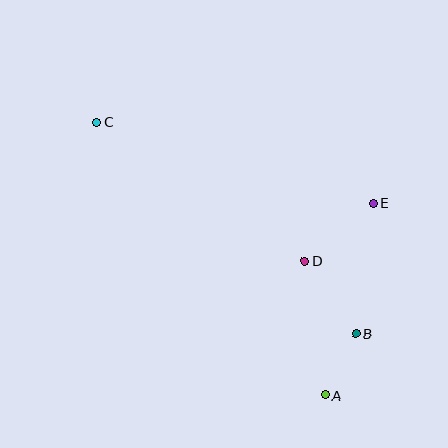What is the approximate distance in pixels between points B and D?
The distance between B and D is approximately 89 pixels.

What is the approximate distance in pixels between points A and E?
The distance between A and E is approximately 198 pixels.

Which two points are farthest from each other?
Points A and C are farthest from each other.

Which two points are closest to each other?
Points A and B are closest to each other.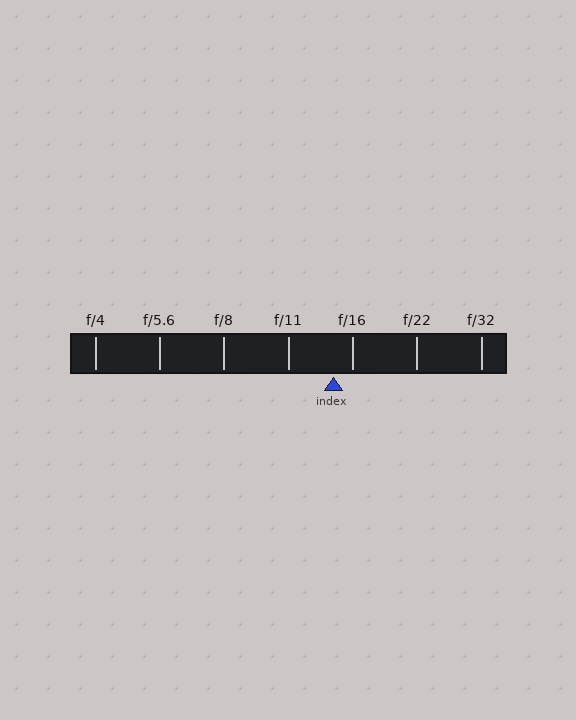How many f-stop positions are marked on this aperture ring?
There are 7 f-stop positions marked.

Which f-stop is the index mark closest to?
The index mark is closest to f/16.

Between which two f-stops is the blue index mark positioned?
The index mark is between f/11 and f/16.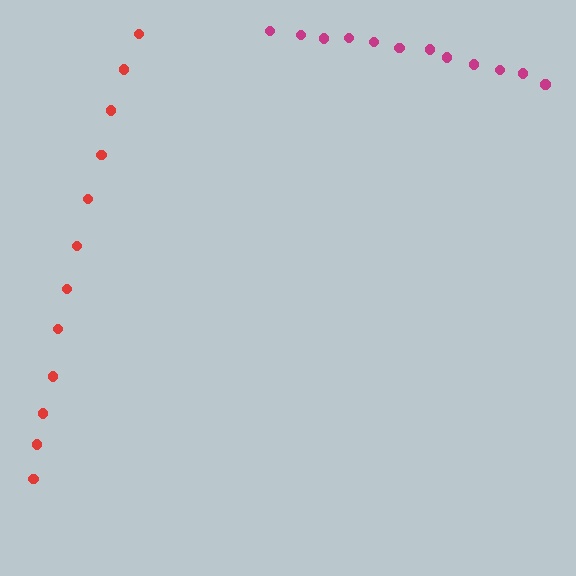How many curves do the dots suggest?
There are 2 distinct paths.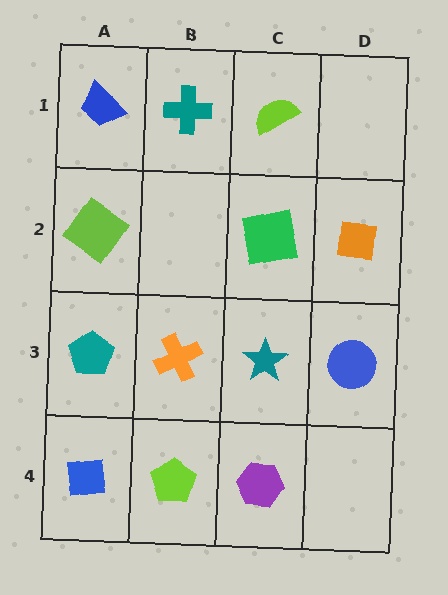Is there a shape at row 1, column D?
No, that cell is empty.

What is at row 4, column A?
A blue square.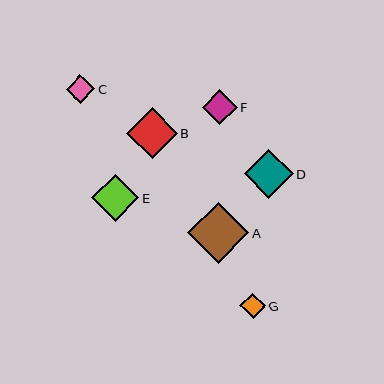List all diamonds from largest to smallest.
From largest to smallest: A, B, D, E, F, C, G.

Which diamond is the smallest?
Diamond G is the smallest with a size of approximately 25 pixels.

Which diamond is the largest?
Diamond A is the largest with a size of approximately 62 pixels.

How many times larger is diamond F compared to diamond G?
Diamond F is approximately 1.4 times the size of diamond G.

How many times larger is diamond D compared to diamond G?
Diamond D is approximately 1.9 times the size of diamond G.